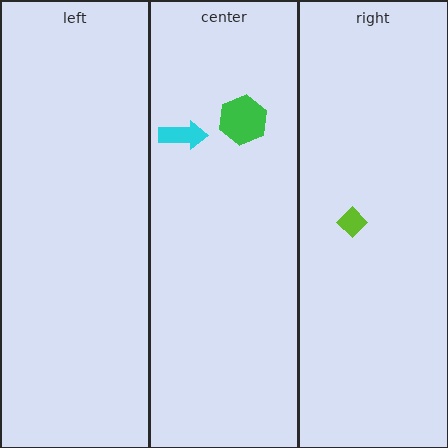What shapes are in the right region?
The lime diamond.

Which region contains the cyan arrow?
The center region.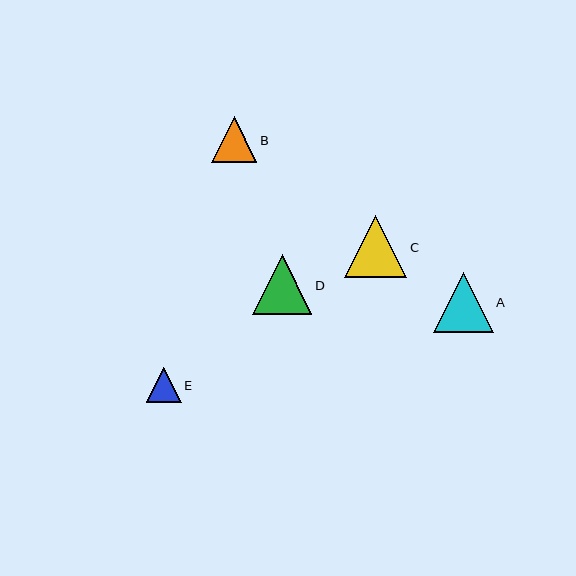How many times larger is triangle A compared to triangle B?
Triangle A is approximately 1.3 times the size of triangle B.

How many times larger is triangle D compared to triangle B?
Triangle D is approximately 1.3 times the size of triangle B.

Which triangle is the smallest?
Triangle E is the smallest with a size of approximately 35 pixels.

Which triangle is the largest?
Triangle C is the largest with a size of approximately 62 pixels.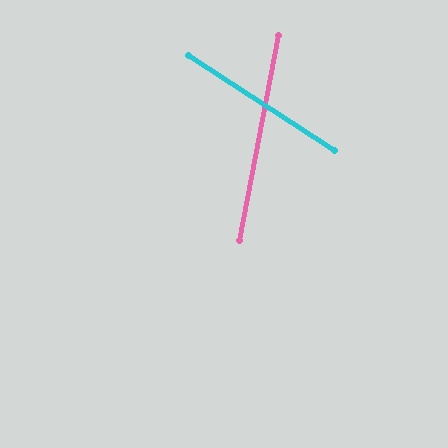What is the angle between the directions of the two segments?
Approximately 68 degrees.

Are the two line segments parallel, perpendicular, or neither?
Neither parallel nor perpendicular — they differ by about 68°.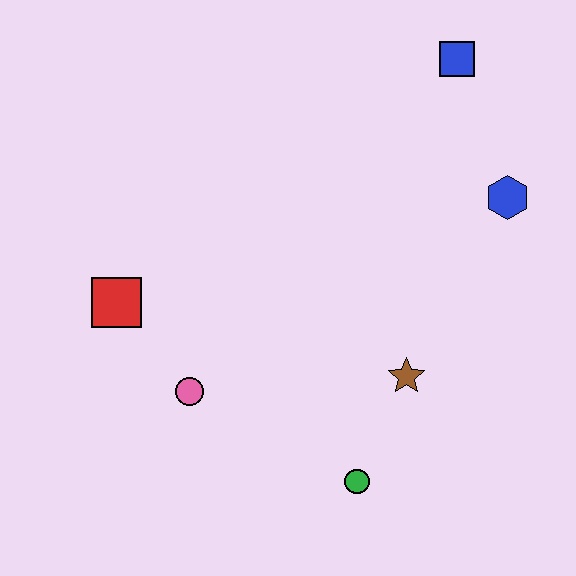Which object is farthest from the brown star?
The blue square is farthest from the brown star.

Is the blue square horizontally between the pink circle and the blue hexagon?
Yes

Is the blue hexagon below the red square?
No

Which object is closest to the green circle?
The brown star is closest to the green circle.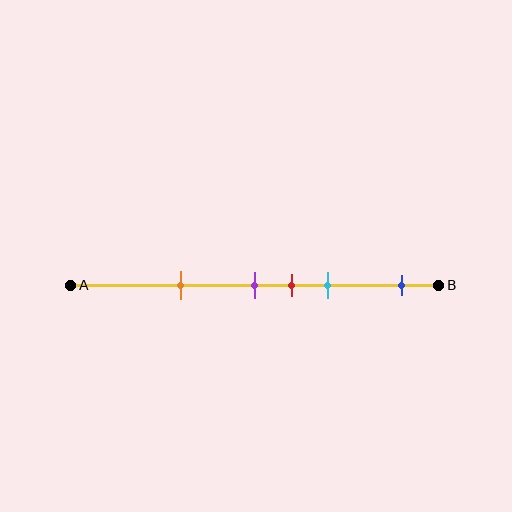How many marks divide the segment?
There are 5 marks dividing the segment.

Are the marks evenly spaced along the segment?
No, the marks are not evenly spaced.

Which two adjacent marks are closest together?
The purple and red marks are the closest adjacent pair.